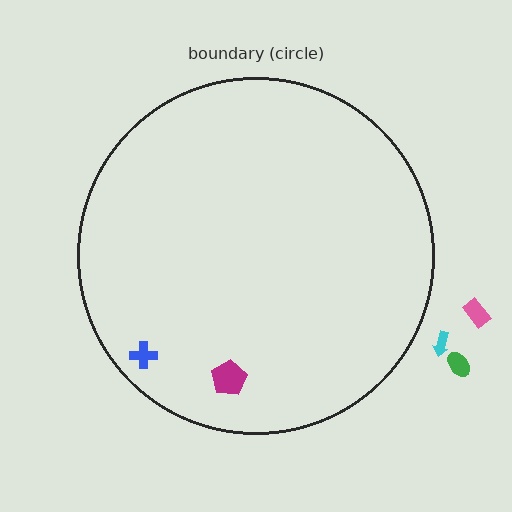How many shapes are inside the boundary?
2 inside, 3 outside.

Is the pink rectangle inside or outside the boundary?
Outside.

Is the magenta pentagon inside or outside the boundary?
Inside.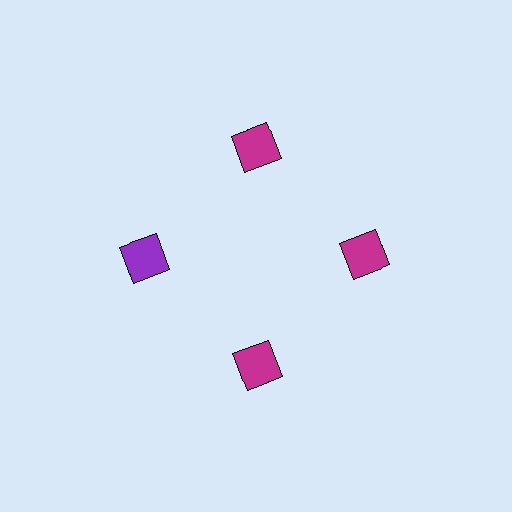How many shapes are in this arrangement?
There are 4 shapes arranged in a ring pattern.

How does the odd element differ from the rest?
It has a different color: purple instead of magenta.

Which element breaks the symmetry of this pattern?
The purple square at roughly the 9 o'clock position breaks the symmetry. All other shapes are magenta squares.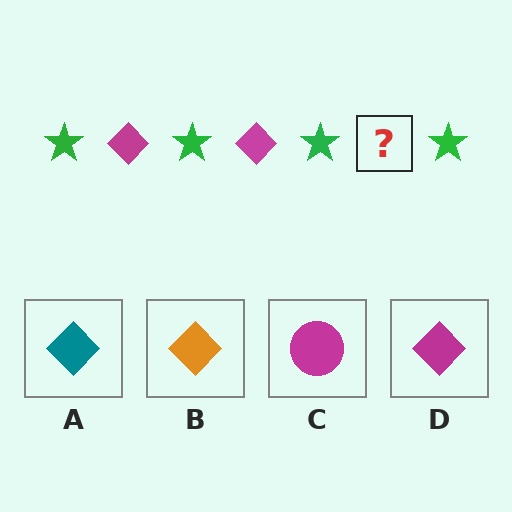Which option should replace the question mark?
Option D.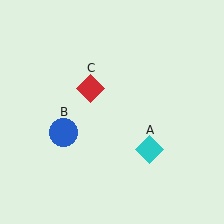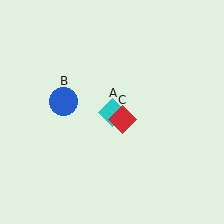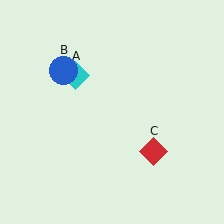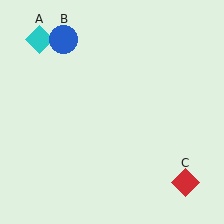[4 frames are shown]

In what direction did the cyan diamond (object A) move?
The cyan diamond (object A) moved up and to the left.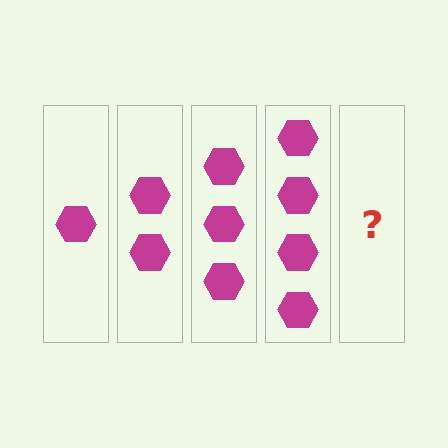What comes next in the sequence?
The next element should be 5 hexagons.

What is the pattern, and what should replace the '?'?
The pattern is that each step adds one more hexagon. The '?' should be 5 hexagons.